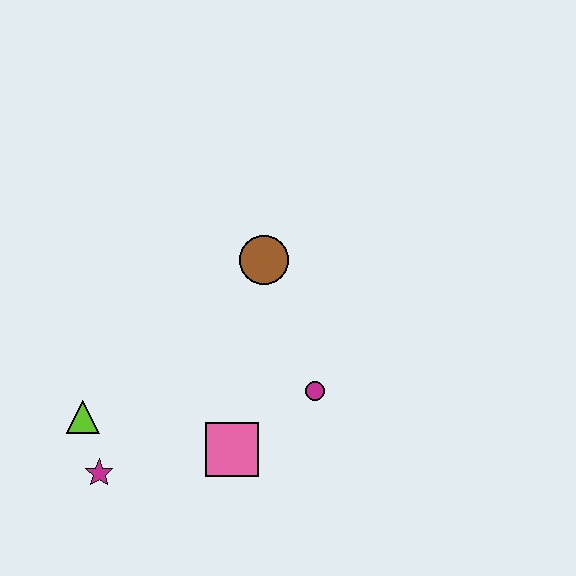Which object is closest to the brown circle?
The magenta circle is closest to the brown circle.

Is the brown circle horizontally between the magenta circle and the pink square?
Yes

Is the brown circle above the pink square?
Yes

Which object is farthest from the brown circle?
The magenta star is farthest from the brown circle.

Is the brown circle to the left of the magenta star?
No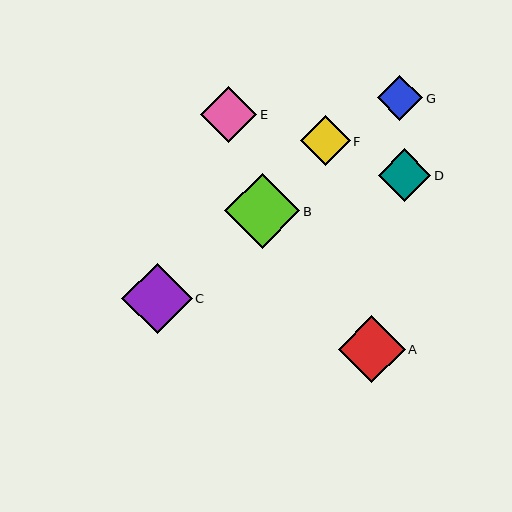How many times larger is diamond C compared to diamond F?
Diamond C is approximately 1.4 times the size of diamond F.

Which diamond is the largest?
Diamond B is the largest with a size of approximately 75 pixels.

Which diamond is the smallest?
Diamond G is the smallest with a size of approximately 45 pixels.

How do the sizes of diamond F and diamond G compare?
Diamond F and diamond G are approximately the same size.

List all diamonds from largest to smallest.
From largest to smallest: B, C, A, E, D, F, G.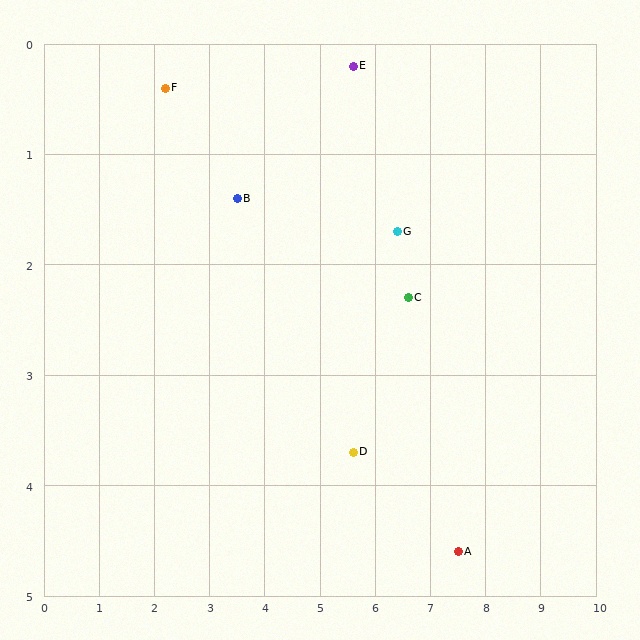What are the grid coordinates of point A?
Point A is at approximately (7.5, 4.6).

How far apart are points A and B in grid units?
Points A and B are about 5.1 grid units apart.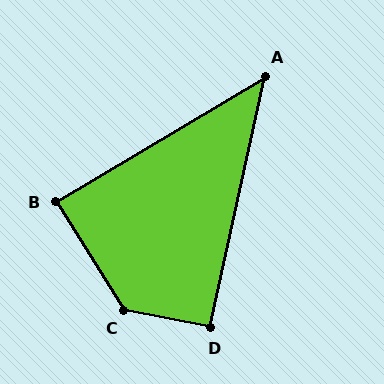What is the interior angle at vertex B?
Approximately 89 degrees (approximately right).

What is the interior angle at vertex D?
Approximately 91 degrees (approximately right).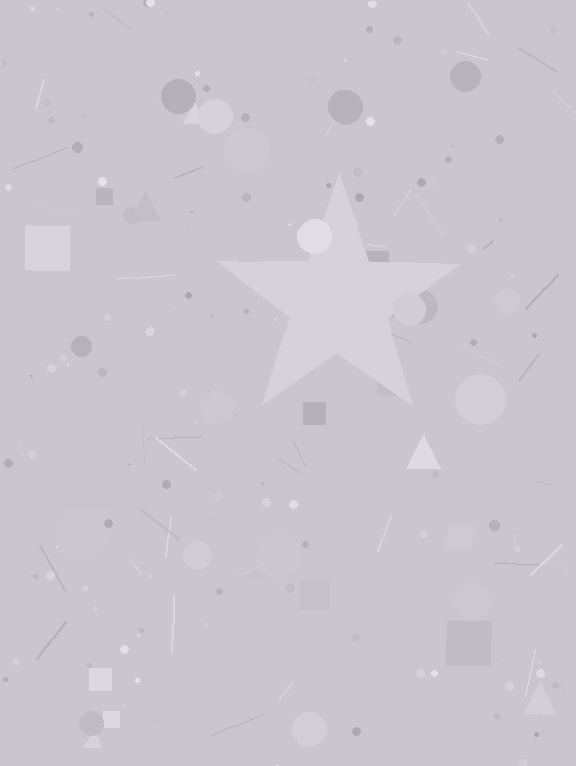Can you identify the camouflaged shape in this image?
The camouflaged shape is a star.